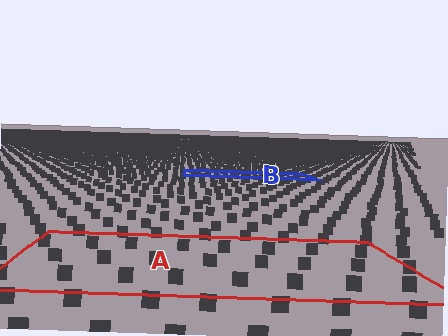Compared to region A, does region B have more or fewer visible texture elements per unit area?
Region B has more texture elements per unit area — they are packed more densely because it is farther away.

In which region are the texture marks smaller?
The texture marks are smaller in region B, because it is farther away.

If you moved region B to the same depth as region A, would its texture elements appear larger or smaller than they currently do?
They would appear larger. At a closer depth, the same texture elements are projected at a bigger on-screen size.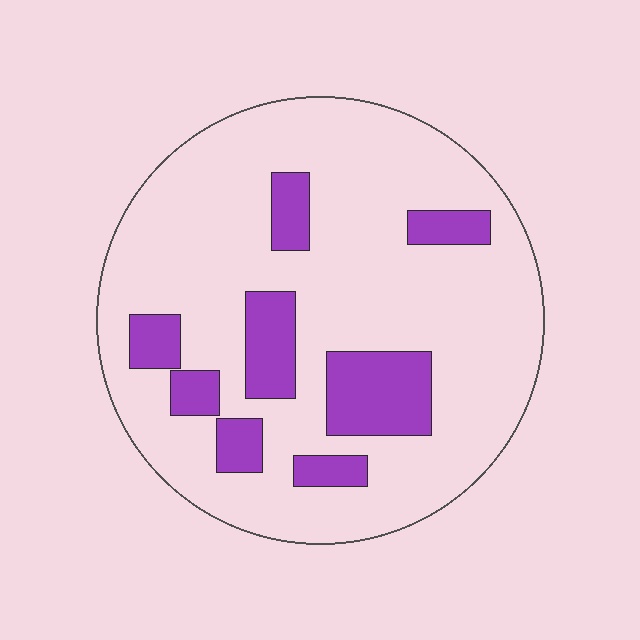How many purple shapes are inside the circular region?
8.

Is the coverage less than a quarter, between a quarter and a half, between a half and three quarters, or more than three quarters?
Less than a quarter.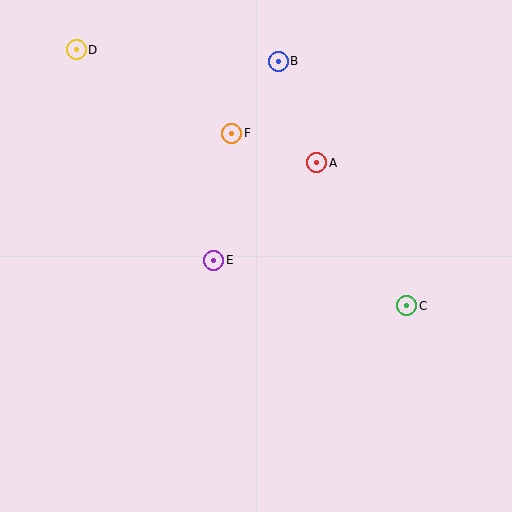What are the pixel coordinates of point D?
Point D is at (76, 50).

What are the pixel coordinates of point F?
Point F is at (232, 133).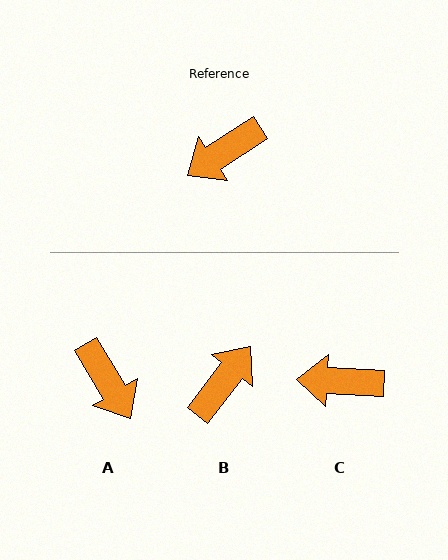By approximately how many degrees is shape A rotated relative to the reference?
Approximately 88 degrees counter-clockwise.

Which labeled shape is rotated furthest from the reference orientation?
B, about 161 degrees away.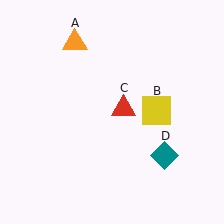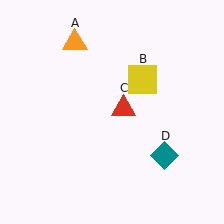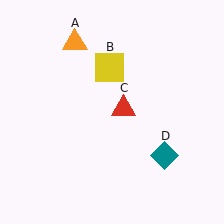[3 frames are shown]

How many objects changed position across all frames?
1 object changed position: yellow square (object B).